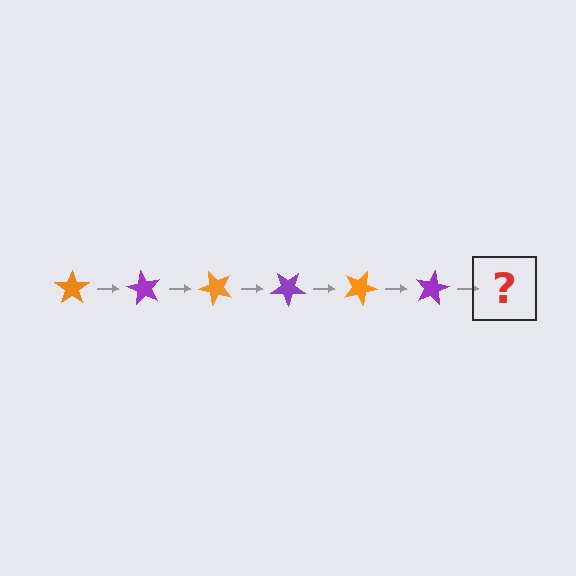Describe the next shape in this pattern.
It should be an orange star, rotated 360 degrees from the start.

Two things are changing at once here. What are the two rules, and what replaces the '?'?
The two rules are that it rotates 60 degrees each step and the color cycles through orange and purple. The '?' should be an orange star, rotated 360 degrees from the start.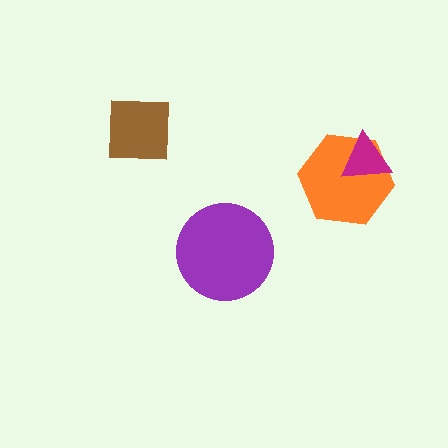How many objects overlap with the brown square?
0 objects overlap with the brown square.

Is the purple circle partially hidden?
No, no other shape covers it.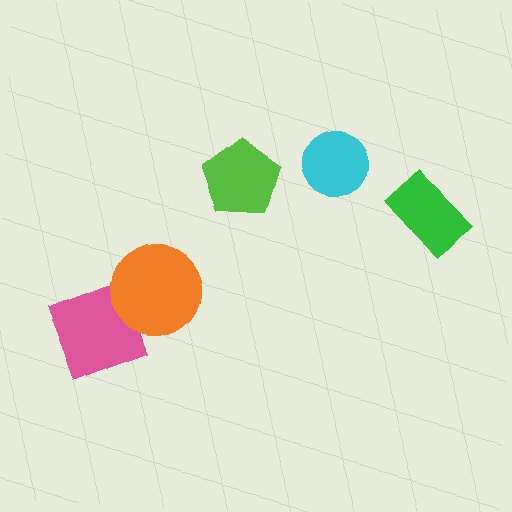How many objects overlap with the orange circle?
1 object overlaps with the orange circle.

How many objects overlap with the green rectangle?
0 objects overlap with the green rectangle.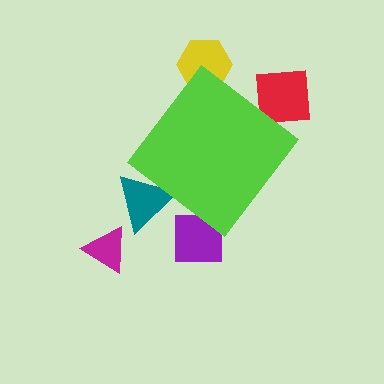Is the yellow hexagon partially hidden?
Yes, the yellow hexagon is partially hidden behind the lime diamond.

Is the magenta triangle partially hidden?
No, the magenta triangle is fully visible.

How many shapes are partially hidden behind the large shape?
4 shapes are partially hidden.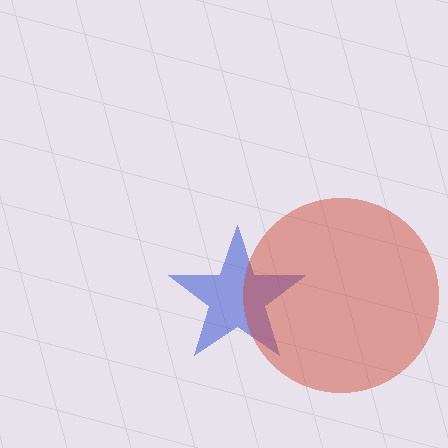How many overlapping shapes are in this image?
There are 2 overlapping shapes in the image.